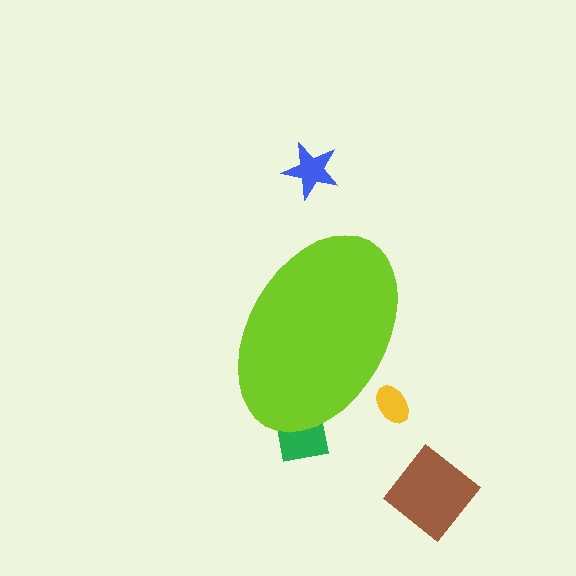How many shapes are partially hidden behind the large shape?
2 shapes are partially hidden.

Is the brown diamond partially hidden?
No, the brown diamond is fully visible.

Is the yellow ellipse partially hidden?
Yes, the yellow ellipse is partially hidden behind the lime ellipse.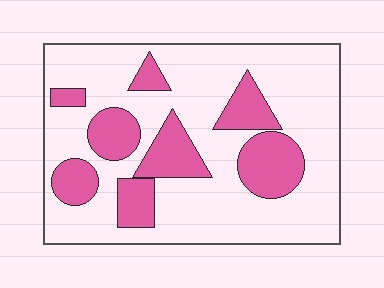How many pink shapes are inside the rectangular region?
8.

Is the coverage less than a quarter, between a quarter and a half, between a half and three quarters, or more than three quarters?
Between a quarter and a half.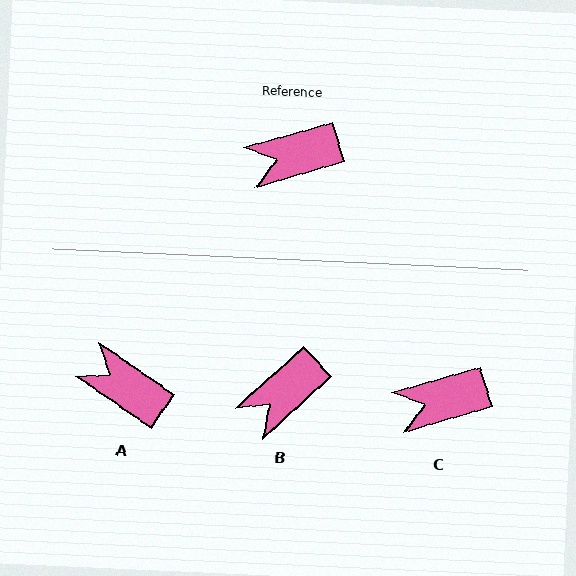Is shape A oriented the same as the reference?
No, it is off by about 50 degrees.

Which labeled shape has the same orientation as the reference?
C.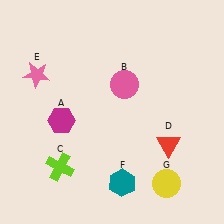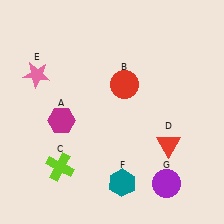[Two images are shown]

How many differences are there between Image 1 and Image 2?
There are 2 differences between the two images.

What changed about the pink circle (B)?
In Image 1, B is pink. In Image 2, it changed to red.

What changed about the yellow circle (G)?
In Image 1, G is yellow. In Image 2, it changed to purple.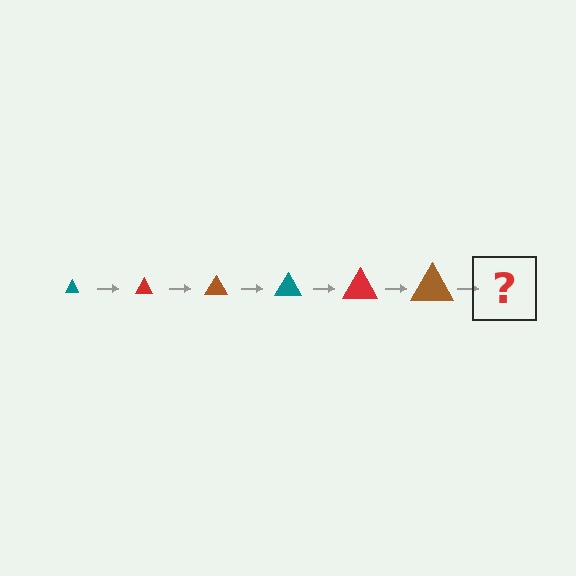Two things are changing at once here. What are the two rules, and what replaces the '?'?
The two rules are that the triangle grows larger each step and the color cycles through teal, red, and brown. The '?' should be a teal triangle, larger than the previous one.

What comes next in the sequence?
The next element should be a teal triangle, larger than the previous one.